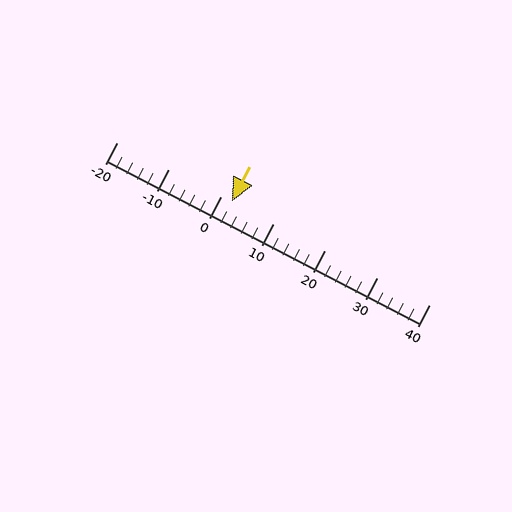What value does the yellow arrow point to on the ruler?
The yellow arrow points to approximately 2.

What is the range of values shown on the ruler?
The ruler shows values from -20 to 40.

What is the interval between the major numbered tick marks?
The major tick marks are spaced 10 units apart.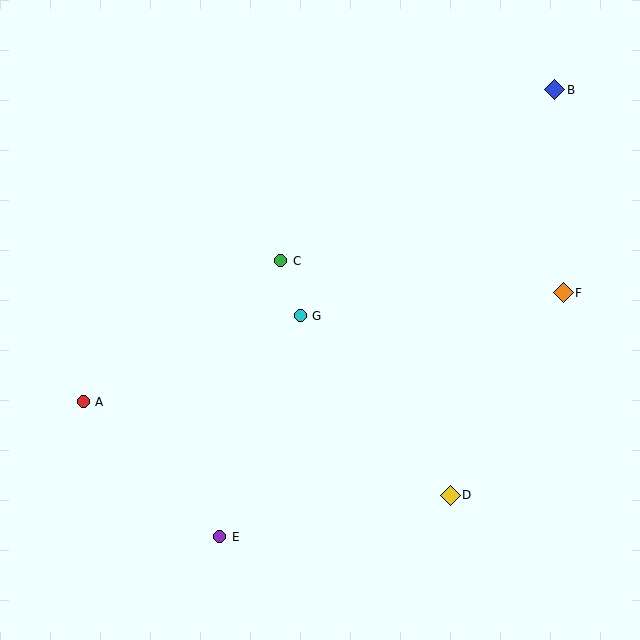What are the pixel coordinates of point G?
Point G is at (300, 316).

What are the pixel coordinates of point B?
Point B is at (555, 90).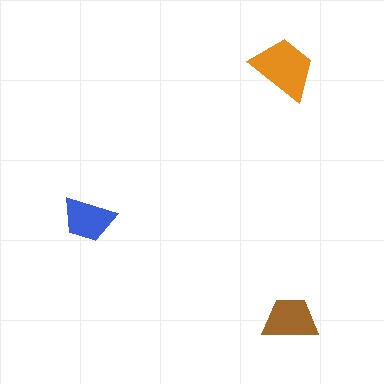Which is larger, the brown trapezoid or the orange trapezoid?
The orange one.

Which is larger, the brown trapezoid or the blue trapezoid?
The brown one.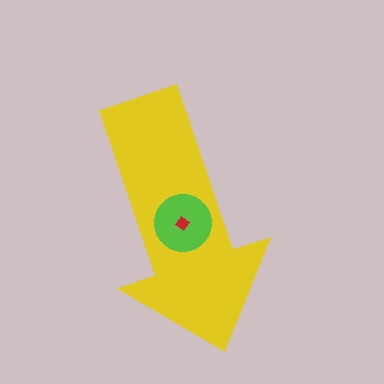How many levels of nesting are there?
3.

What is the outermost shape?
The yellow arrow.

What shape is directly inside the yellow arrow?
The lime circle.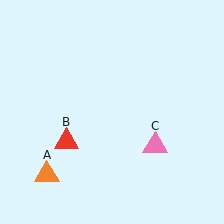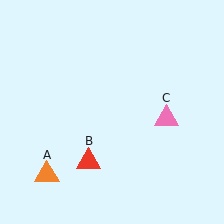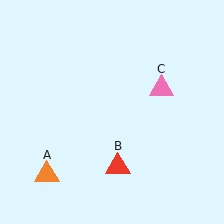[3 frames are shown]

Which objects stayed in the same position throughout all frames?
Orange triangle (object A) remained stationary.